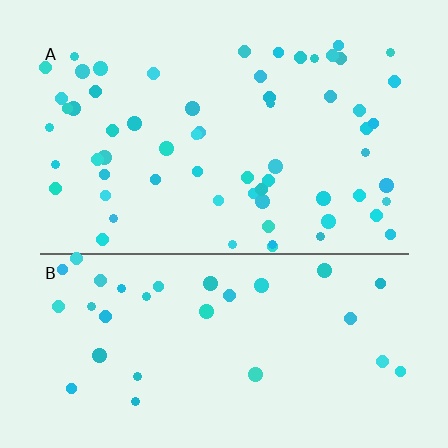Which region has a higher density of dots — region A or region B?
A (the top).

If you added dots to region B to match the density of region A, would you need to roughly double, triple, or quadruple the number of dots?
Approximately double.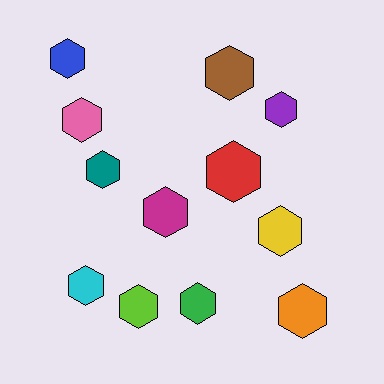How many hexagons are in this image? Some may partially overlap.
There are 12 hexagons.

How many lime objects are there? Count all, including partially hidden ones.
There is 1 lime object.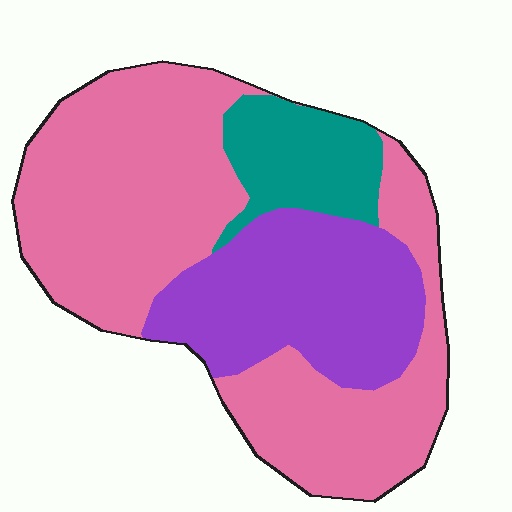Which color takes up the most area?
Pink, at roughly 60%.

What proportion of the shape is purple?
Purple covers around 30% of the shape.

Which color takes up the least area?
Teal, at roughly 15%.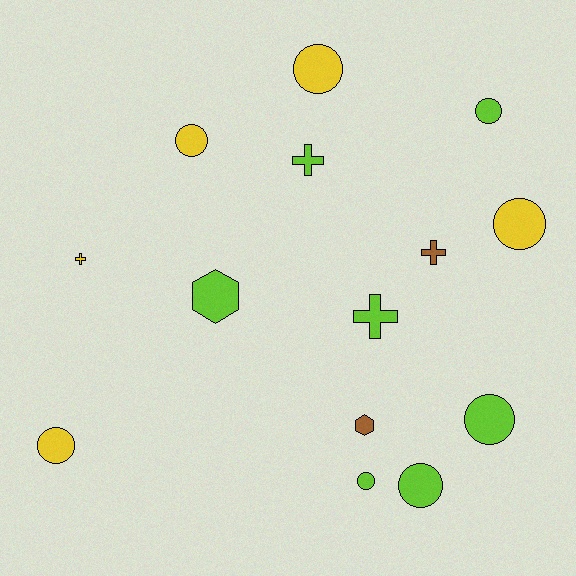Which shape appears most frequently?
Circle, with 8 objects.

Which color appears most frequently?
Lime, with 7 objects.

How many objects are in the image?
There are 14 objects.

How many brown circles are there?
There are no brown circles.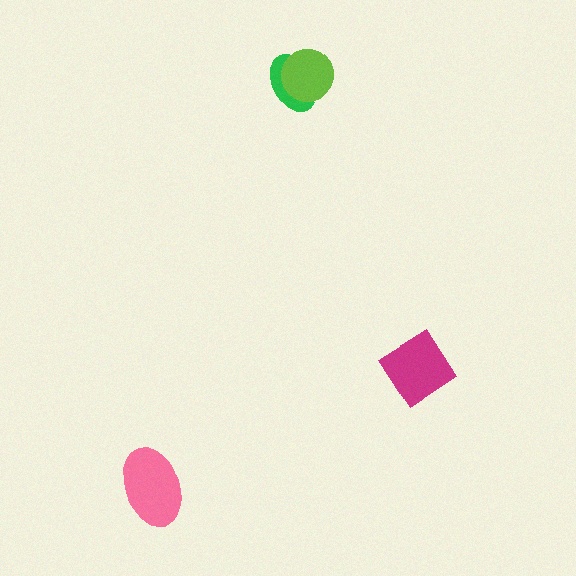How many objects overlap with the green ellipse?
1 object overlaps with the green ellipse.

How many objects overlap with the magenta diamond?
0 objects overlap with the magenta diamond.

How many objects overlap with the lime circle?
1 object overlaps with the lime circle.